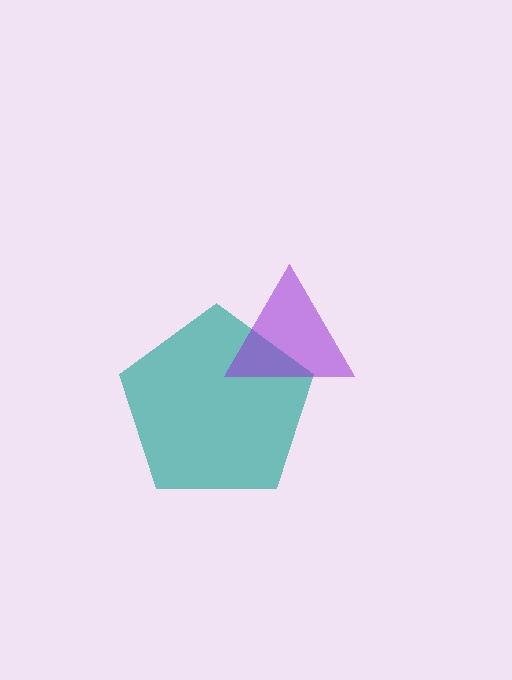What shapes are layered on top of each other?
The layered shapes are: a teal pentagon, a purple triangle.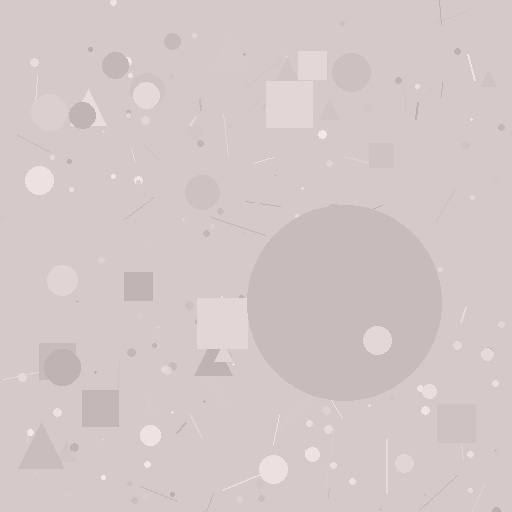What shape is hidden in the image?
A circle is hidden in the image.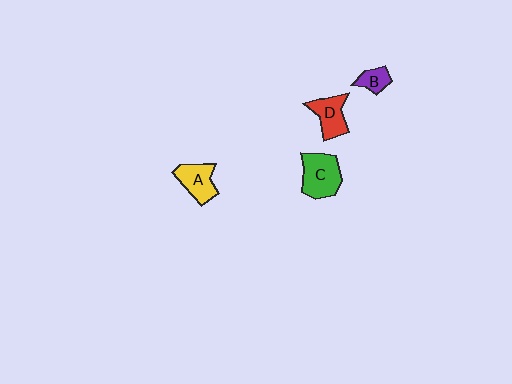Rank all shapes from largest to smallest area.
From largest to smallest: C (green), A (yellow), D (red), B (purple).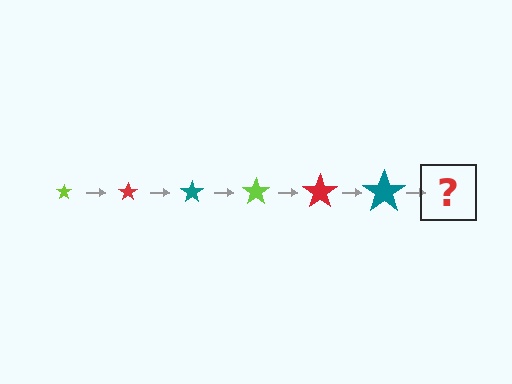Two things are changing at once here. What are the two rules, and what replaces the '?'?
The two rules are that the star grows larger each step and the color cycles through lime, red, and teal. The '?' should be a lime star, larger than the previous one.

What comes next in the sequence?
The next element should be a lime star, larger than the previous one.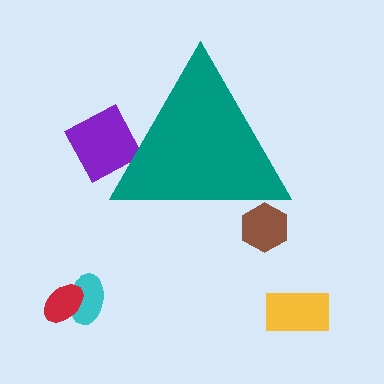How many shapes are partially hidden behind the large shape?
2 shapes are partially hidden.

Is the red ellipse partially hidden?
No, the red ellipse is fully visible.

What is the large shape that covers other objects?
A teal triangle.